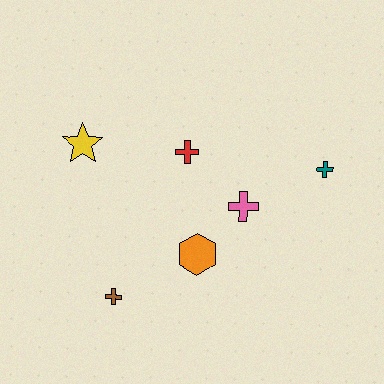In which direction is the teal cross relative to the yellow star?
The teal cross is to the right of the yellow star.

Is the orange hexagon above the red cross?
No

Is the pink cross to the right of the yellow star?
Yes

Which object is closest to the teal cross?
The pink cross is closest to the teal cross.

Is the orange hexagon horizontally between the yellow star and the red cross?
No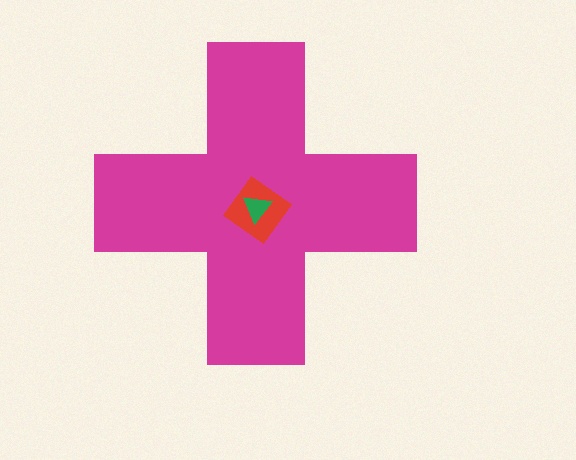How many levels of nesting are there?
3.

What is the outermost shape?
The magenta cross.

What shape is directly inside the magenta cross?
The red diamond.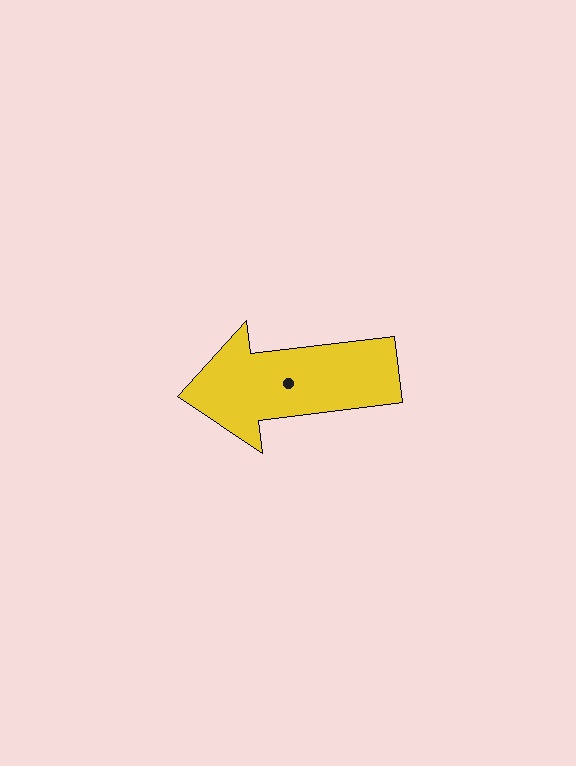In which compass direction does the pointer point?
West.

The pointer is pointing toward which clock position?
Roughly 9 o'clock.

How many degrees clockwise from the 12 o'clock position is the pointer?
Approximately 263 degrees.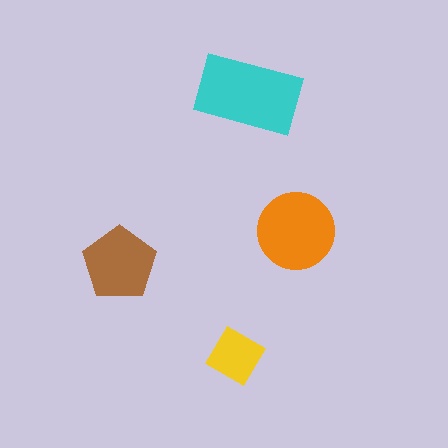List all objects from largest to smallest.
The cyan rectangle, the orange circle, the brown pentagon, the yellow diamond.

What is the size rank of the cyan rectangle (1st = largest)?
1st.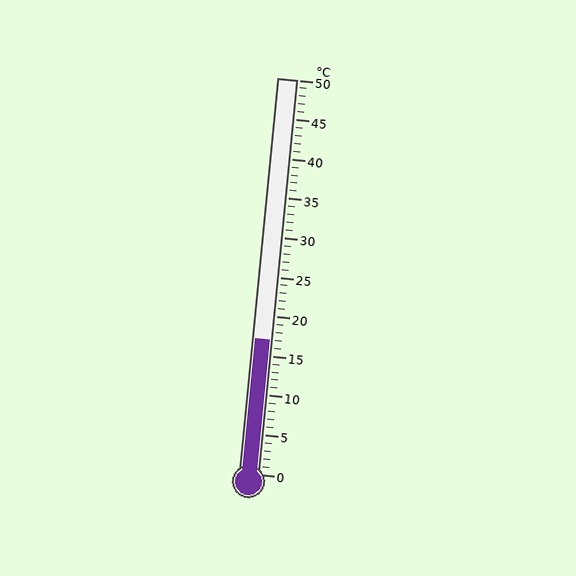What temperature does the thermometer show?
The thermometer shows approximately 17°C.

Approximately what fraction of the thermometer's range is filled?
The thermometer is filled to approximately 35% of its range.